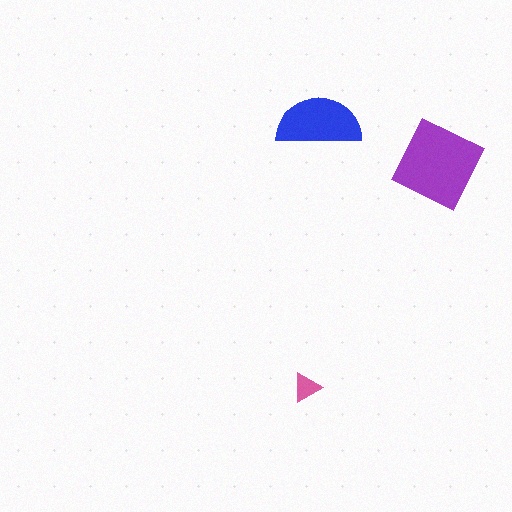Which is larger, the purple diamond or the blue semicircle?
The purple diamond.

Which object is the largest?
The purple diamond.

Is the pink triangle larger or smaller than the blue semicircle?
Smaller.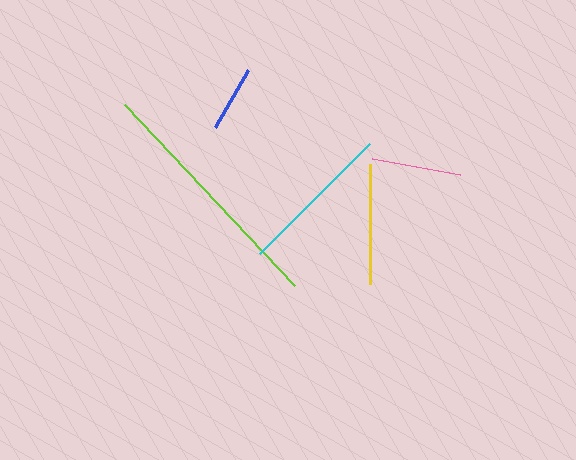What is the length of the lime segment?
The lime segment is approximately 248 pixels long.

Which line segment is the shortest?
The blue line is the shortest at approximately 65 pixels.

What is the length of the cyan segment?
The cyan segment is approximately 156 pixels long.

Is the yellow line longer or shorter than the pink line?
The yellow line is longer than the pink line.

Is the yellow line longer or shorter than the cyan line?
The cyan line is longer than the yellow line.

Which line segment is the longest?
The lime line is the longest at approximately 248 pixels.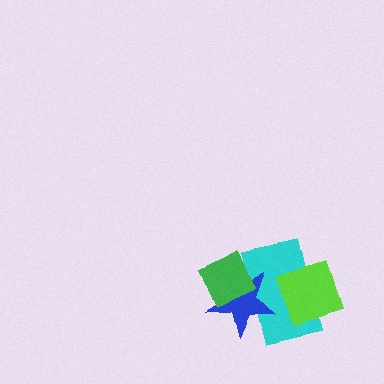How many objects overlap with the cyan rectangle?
3 objects overlap with the cyan rectangle.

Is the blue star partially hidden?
Yes, it is partially covered by another shape.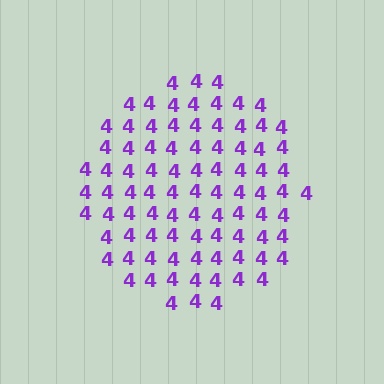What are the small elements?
The small elements are digit 4's.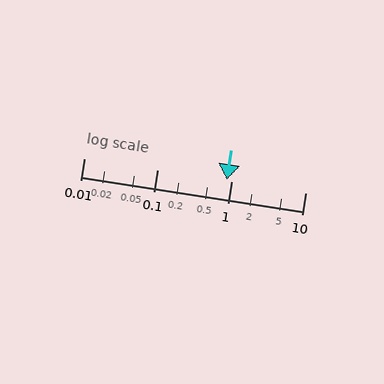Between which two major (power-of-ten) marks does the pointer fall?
The pointer is between 0.1 and 1.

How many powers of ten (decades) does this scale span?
The scale spans 3 decades, from 0.01 to 10.